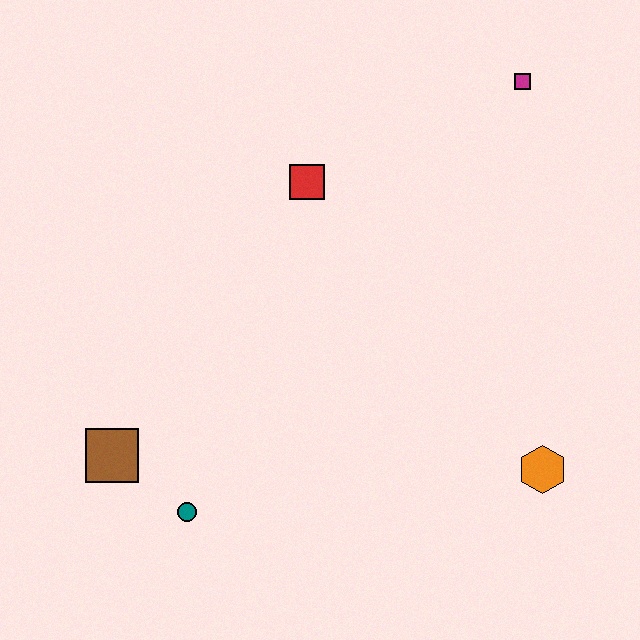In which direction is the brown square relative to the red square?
The brown square is below the red square.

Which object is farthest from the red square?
The orange hexagon is farthest from the red square.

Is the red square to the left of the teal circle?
No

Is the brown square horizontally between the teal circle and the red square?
No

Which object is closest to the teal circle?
The brown square is closest to the teal circle.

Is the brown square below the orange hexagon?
No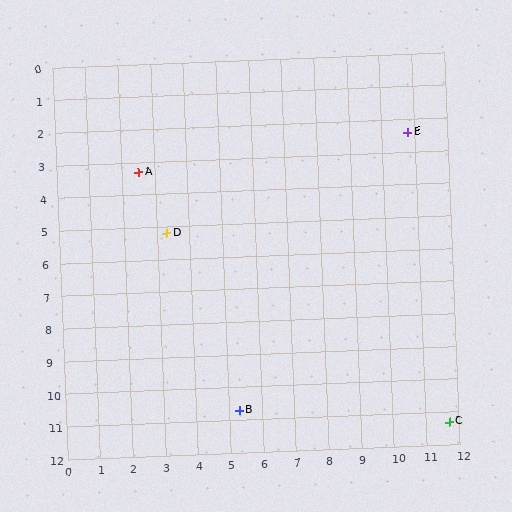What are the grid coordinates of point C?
Point C is at approximately (11.7, 11.3).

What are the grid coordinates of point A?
Point A is at approximately (2.5, 3.3).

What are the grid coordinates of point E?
Point E is at approximately (10.8, 2.4).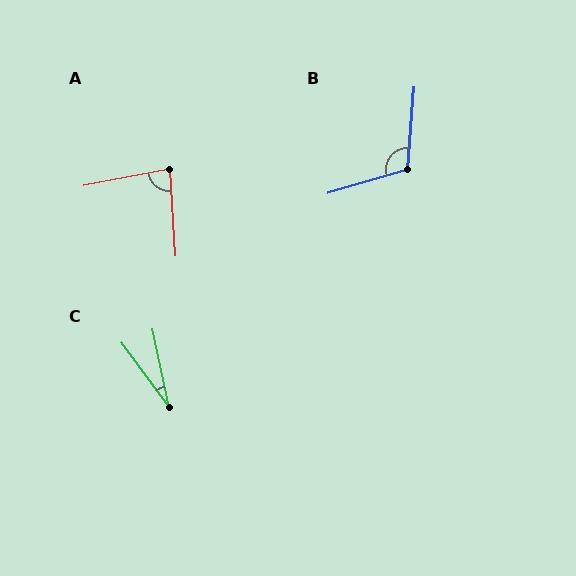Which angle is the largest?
B, at approximately 111 degrees.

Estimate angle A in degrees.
Approximately 83 degrees.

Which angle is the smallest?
C, at approximately 24 degrees.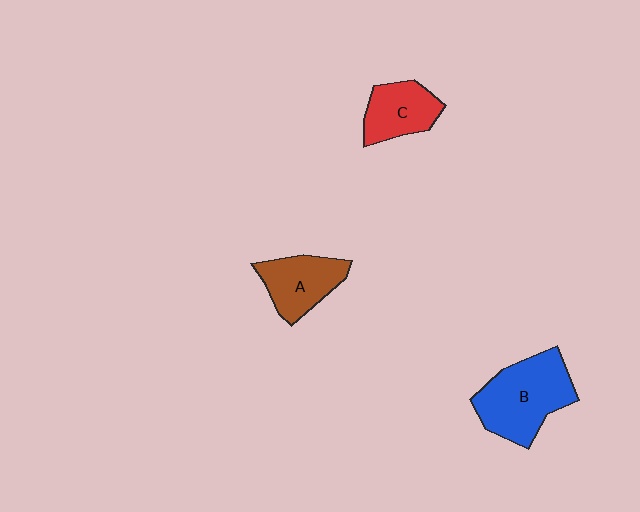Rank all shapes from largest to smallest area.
From largest to smallest: B (blue), A (brown), C (red).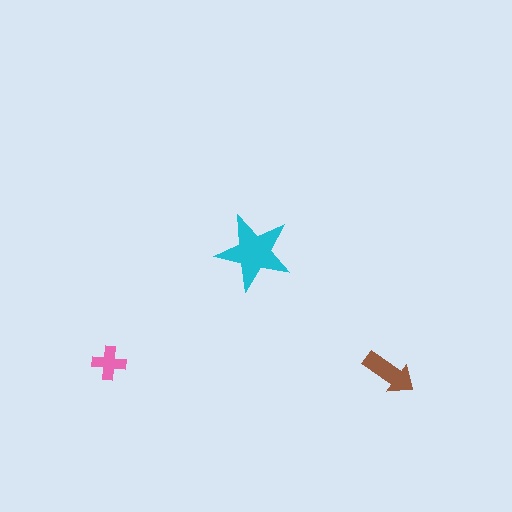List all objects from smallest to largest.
The pink cross, the brown arrow, the cyan star.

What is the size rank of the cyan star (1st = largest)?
1st.